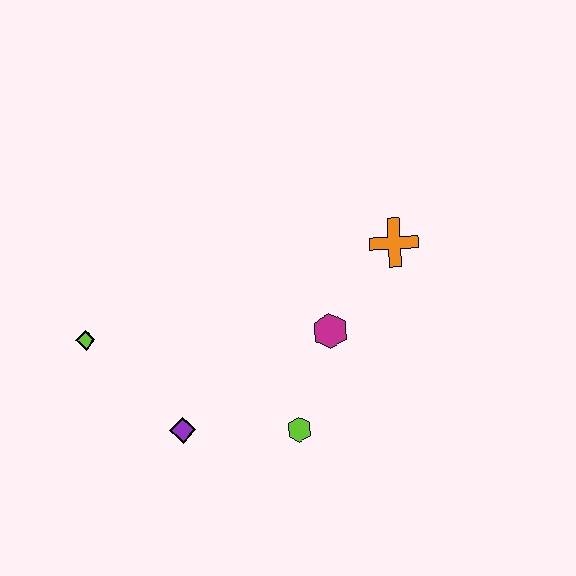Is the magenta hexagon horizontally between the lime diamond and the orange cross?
Yes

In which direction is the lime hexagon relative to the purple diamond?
The lime hexagon is to the right of the purple diamond.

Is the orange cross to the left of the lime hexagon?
No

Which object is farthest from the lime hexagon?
The lime diamond is farthest from the lime hexagon.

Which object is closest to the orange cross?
The magenta hexagon is closest to the orange cross.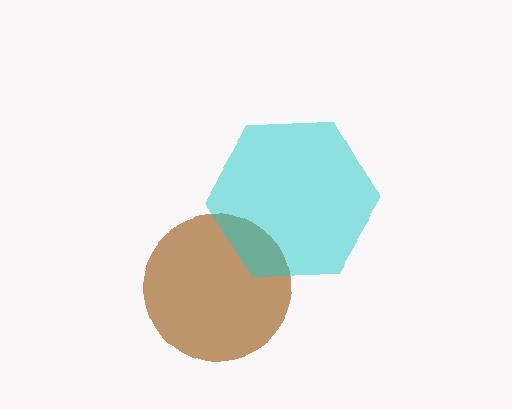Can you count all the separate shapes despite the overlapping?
Yes, there are 2 separate shapes.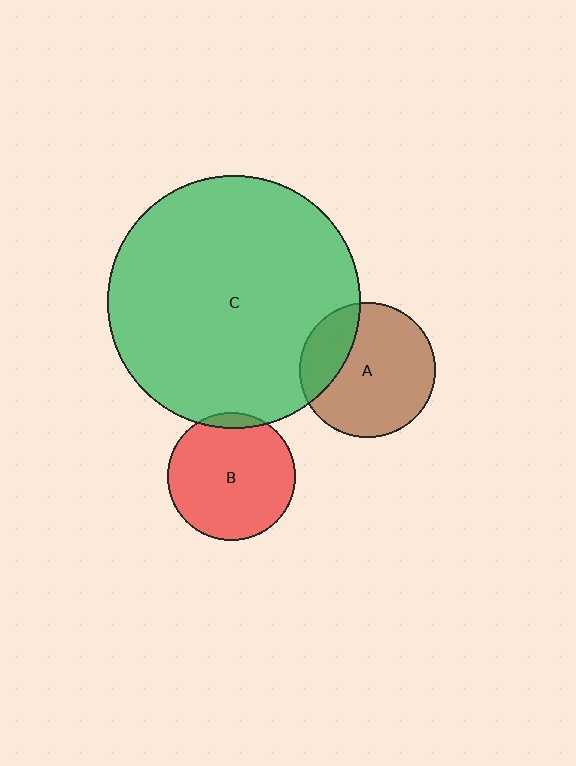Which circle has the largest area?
Circle C (green).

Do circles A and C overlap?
Yes.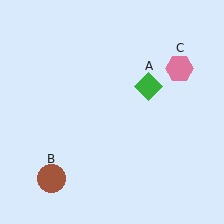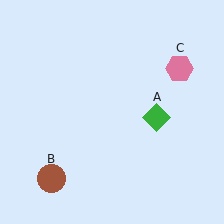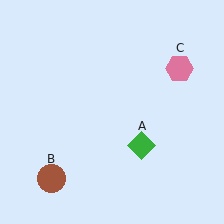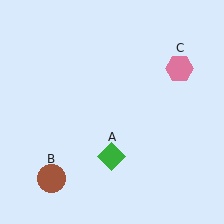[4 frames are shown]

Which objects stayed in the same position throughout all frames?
Brown circle (object B) and pink hexagon (object C) remained stationary.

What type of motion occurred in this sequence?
The green diamond (object A) rotated clockwise around the center of the scene.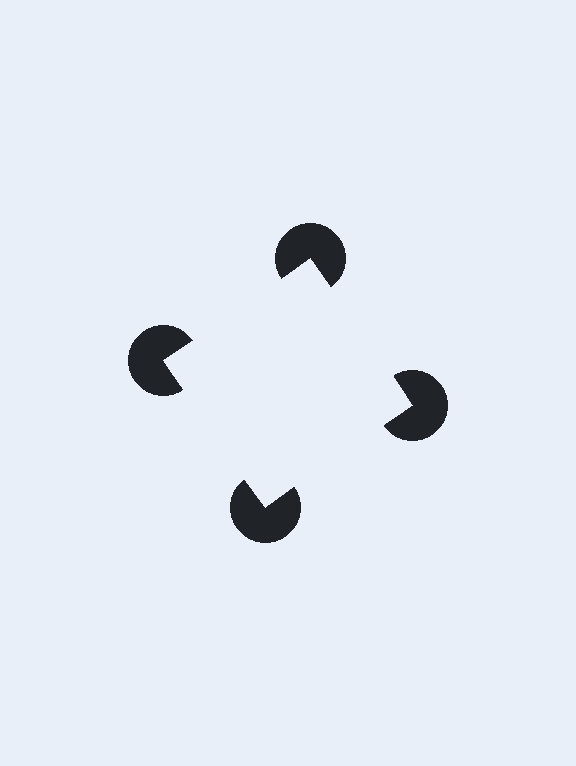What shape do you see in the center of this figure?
An illusory square — its edges are inferred from the aligned wedge cuts in the pac-man discs, not physically drawn.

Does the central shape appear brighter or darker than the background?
It typically appears slightly brighter than the background, even though no actual brightness change is drawn.